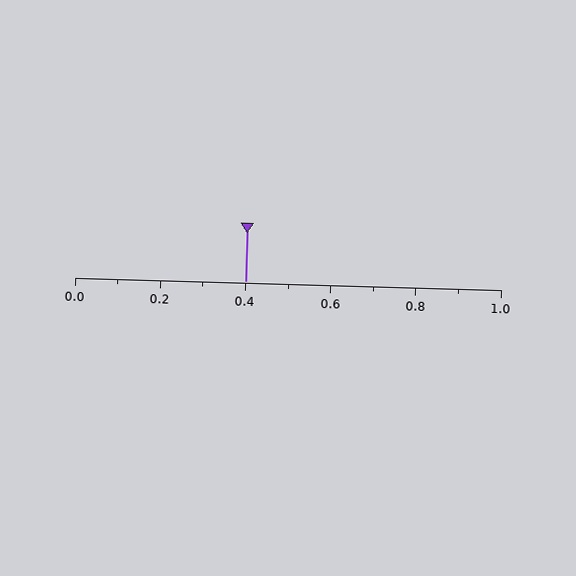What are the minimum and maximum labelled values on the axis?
The axis runs from 0.0 to 1.0.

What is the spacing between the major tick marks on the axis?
The major ticks are spaced 0.2 apart.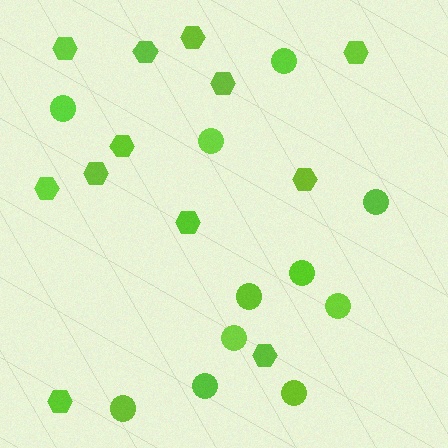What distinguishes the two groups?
There are 2 groups: one group of circles (11) and one group of hexagons (12).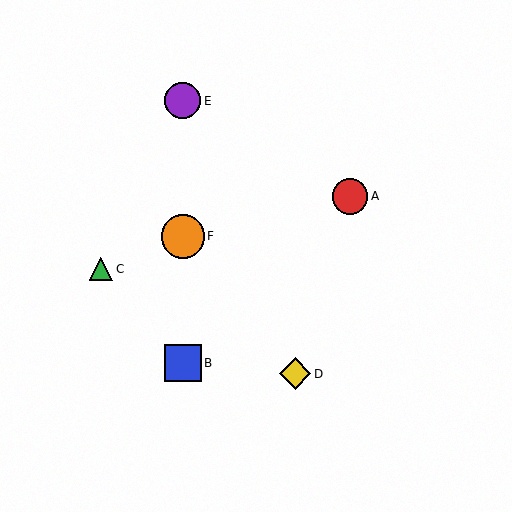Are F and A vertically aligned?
No, F is at x≈183 and A is at x≈350.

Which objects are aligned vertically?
Objects B, E, F are aligned vertically.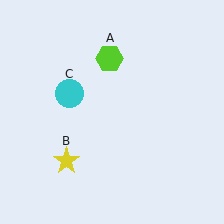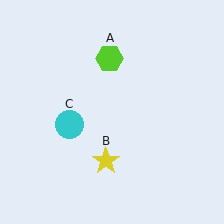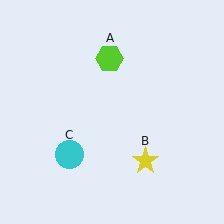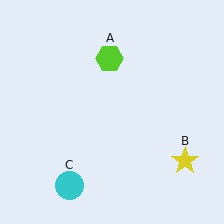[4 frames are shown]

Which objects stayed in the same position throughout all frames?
Lime hexagon (object A) remained stationary.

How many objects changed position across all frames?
2 objects changed position: yellow star (object B), cyan circle (object C).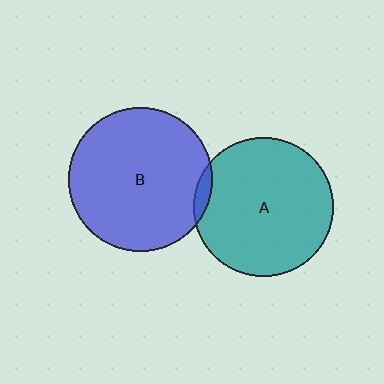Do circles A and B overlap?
Yes.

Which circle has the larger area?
Circle B (blue).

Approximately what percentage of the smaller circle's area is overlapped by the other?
Approximately 5%.